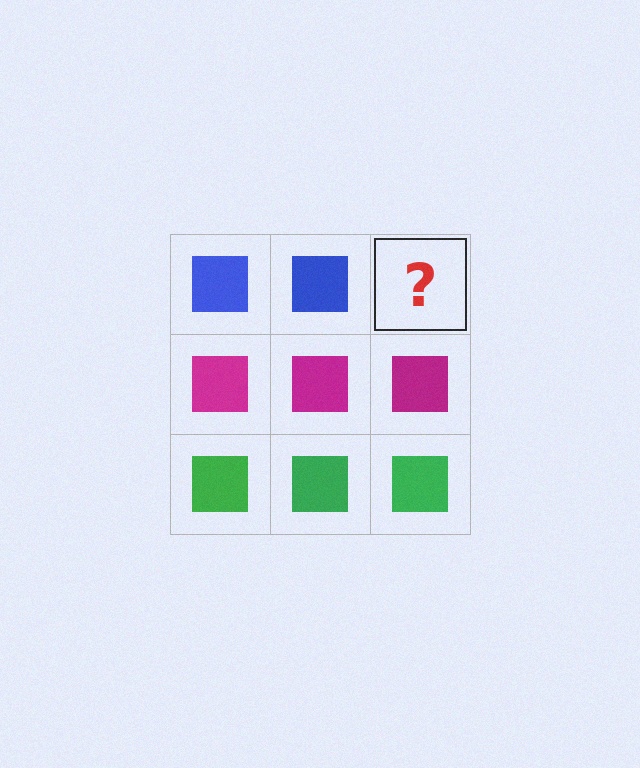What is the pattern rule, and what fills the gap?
The rule is that each row has a consistent color. The gap should be filled with a blue square.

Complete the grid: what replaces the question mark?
The question mark should be replaced with a blue square.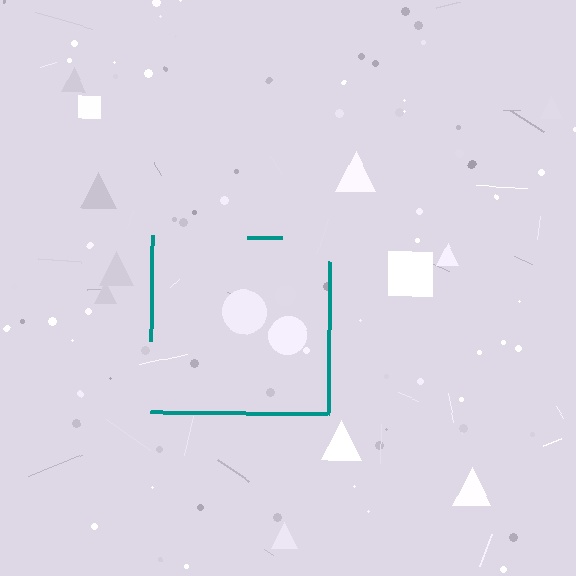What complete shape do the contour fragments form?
The contour fragments form a square.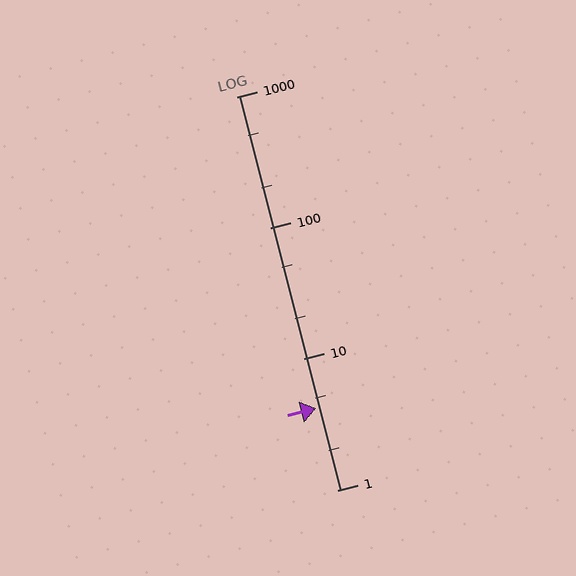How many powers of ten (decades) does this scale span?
The scale spans 3 decades, from 1 to 1000.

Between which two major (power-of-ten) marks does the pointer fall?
The pointer is between 1 and 10.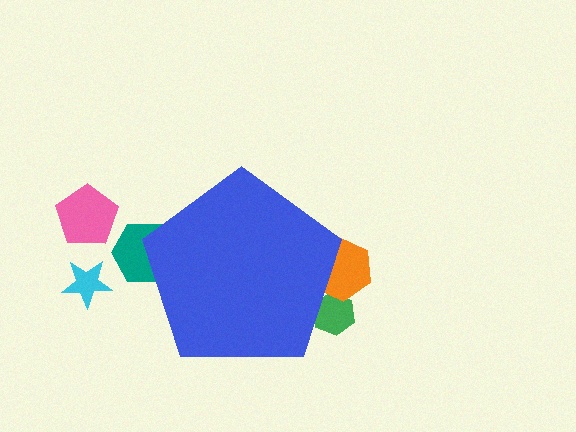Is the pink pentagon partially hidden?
No, the pink pentagon is fully visible.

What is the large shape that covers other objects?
A blue pentagon.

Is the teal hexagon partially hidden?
Yes, the teal hexagon is partially hidden behind the blue pentagon.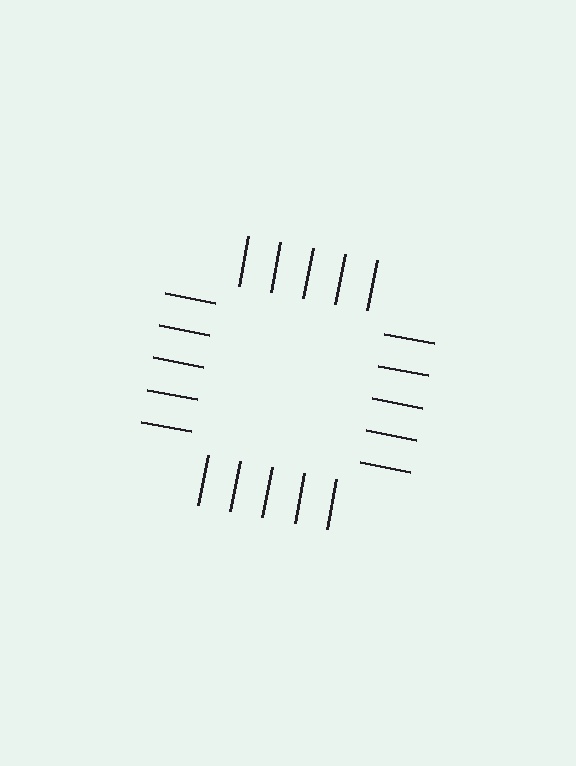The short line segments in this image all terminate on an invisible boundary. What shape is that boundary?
An illusory square — the line segments terminate on its edges but no continuous stroke is drawn.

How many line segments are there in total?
20 — 5 along each of the 4 edges.